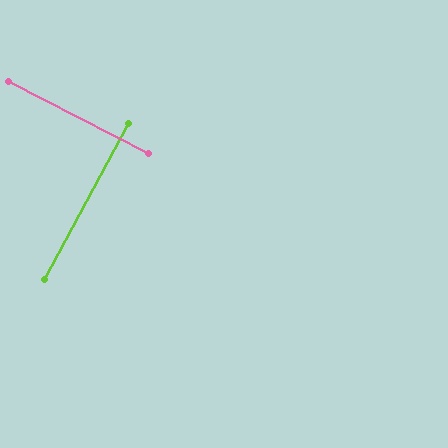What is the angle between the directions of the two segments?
Approximately 89 degrees.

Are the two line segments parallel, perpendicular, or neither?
Perpendicular — they meet at approximately 89°.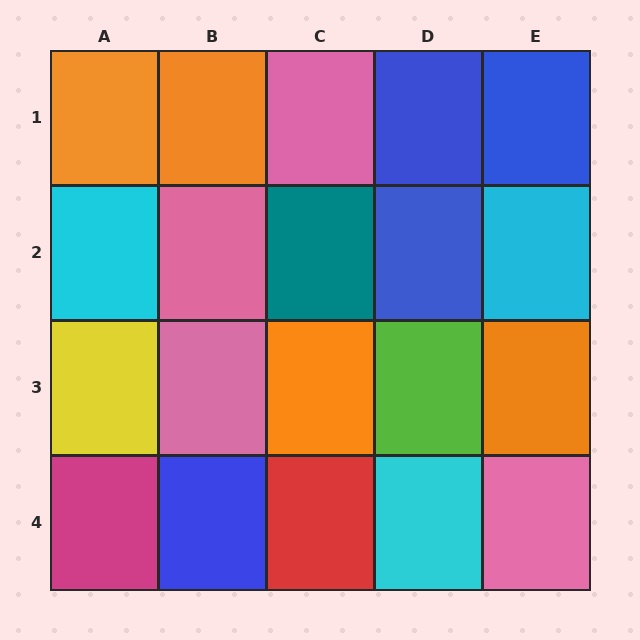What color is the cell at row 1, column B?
Orange.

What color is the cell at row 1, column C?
Pink.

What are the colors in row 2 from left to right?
Cyan, pink, teal, blue, cyan.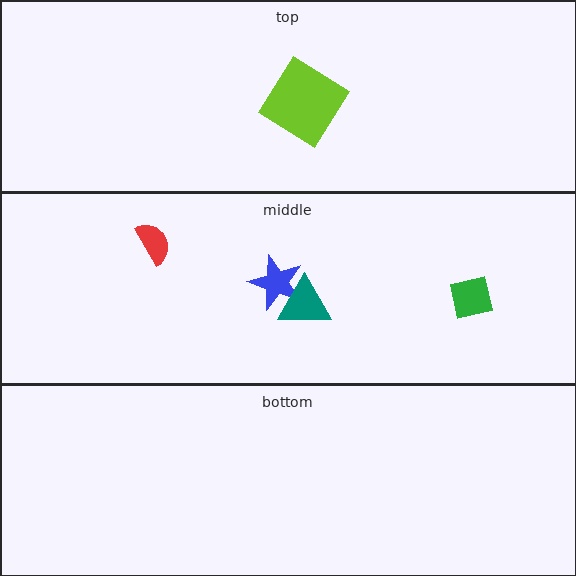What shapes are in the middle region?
The red semicircle, the blue star, the green square, the teal triangle.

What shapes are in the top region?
The lime diamond.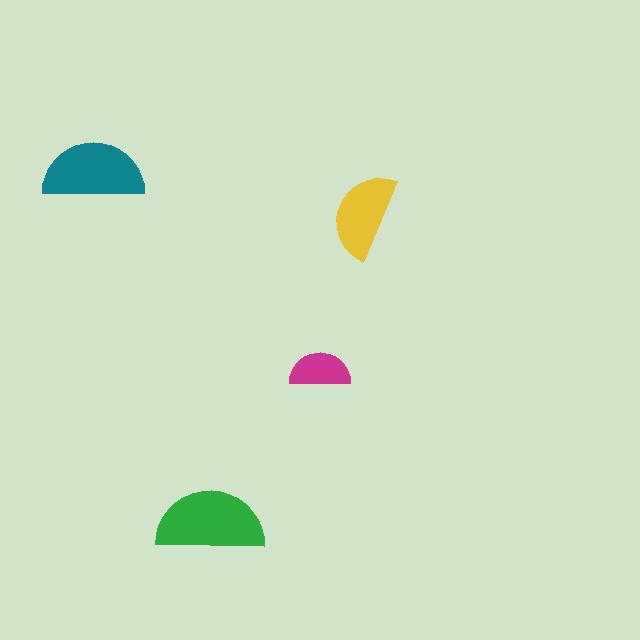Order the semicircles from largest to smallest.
the green one, the teal one, the yellow one, the magenta one.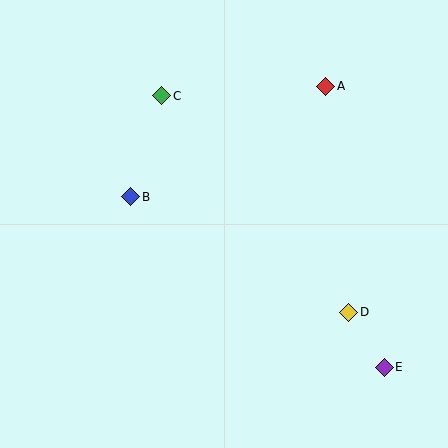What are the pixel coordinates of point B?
Point B is at (131, 197).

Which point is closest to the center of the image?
Point B at (131, 197) is closest to the center.